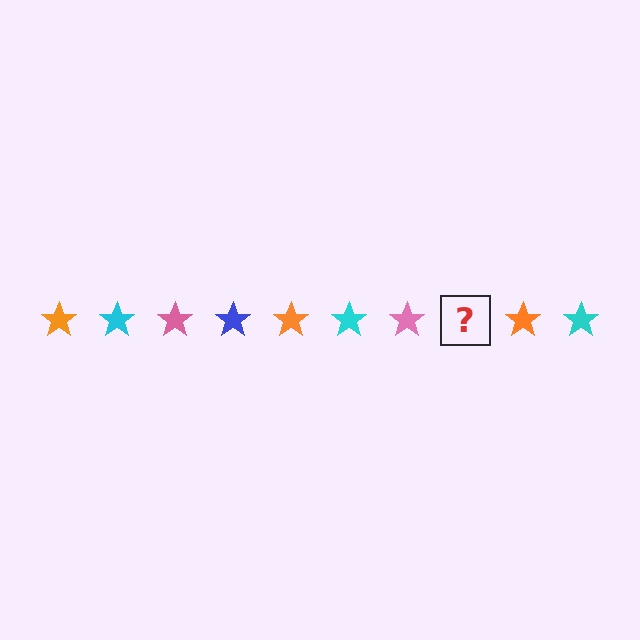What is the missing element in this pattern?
The missing element is a blue star.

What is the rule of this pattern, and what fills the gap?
The rule is that the pattern cycles through orange, cyan, pink, blue stars. The gap should be filled with a blue star.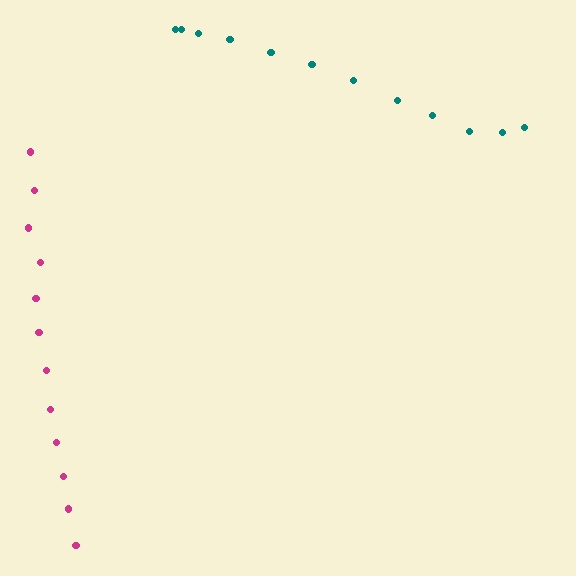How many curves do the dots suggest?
There are 2 distinct paths.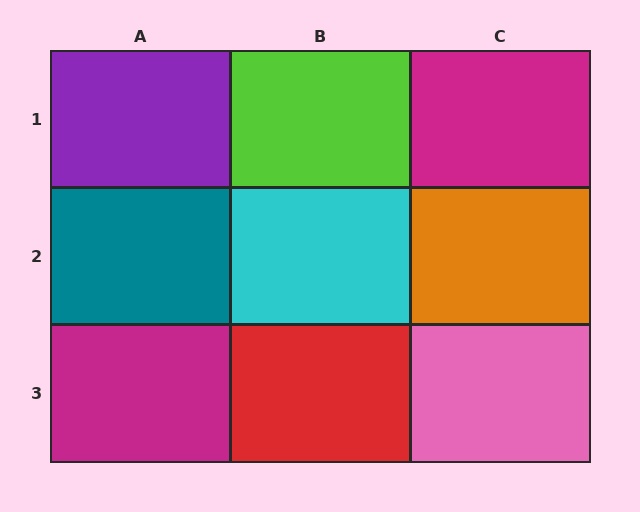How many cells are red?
1 cell is red.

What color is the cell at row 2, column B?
Cyan.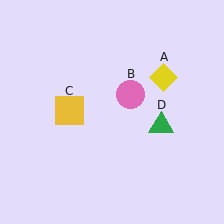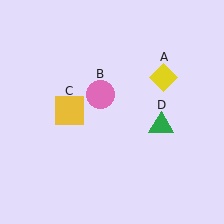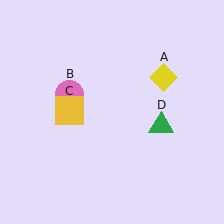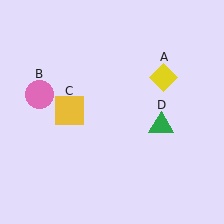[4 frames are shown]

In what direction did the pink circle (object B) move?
The pink circle (object B) moved left.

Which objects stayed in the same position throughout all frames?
Yellow diamond (object A) and yellow square (object C) and green triangle (object D) remained stationary.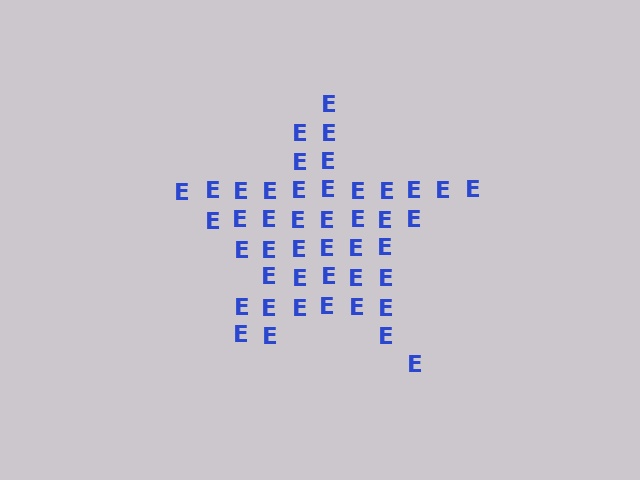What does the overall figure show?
The overall figure shows a star.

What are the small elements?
The small elements are letter E's.